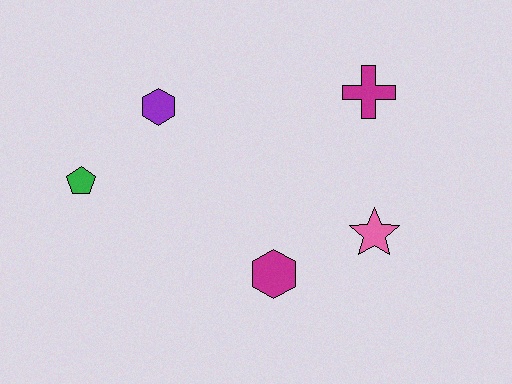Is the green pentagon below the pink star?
No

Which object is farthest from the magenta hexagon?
The green pentagon is farthest from the magenta hexagon.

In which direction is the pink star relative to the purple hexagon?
The pink star is to the right of the purple hexagon.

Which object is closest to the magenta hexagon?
The pink star is closest to the magenta hexagon.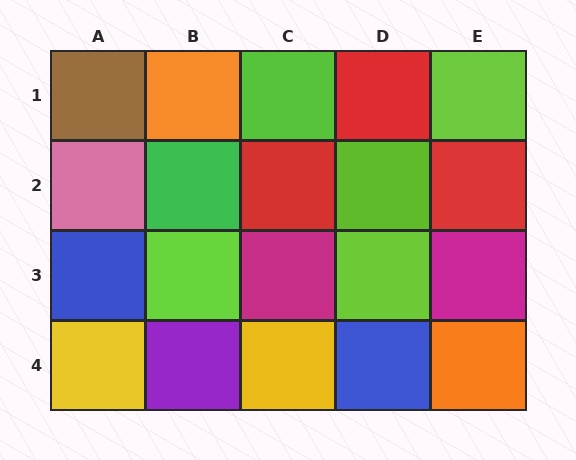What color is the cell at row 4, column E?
Orange.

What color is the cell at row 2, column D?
Lime.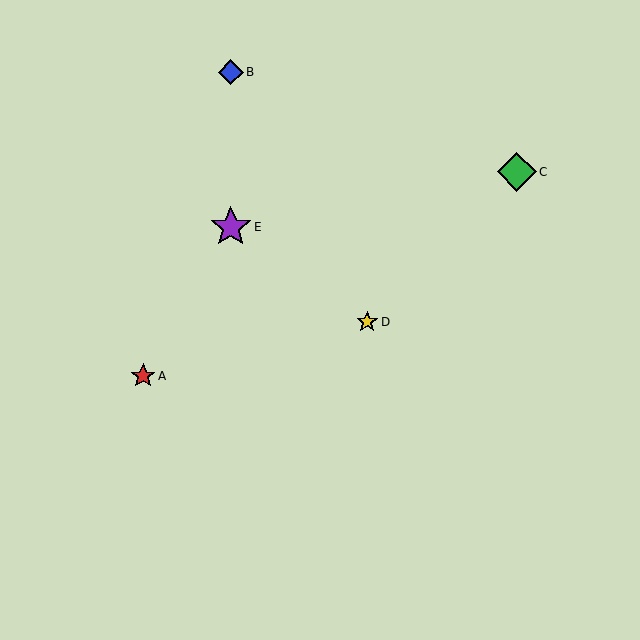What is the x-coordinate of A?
Object A is at x≈143.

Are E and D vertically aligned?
No, E is at x≈231 and D is at x≈367.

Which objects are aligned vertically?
Objects B, E are aligned vertically.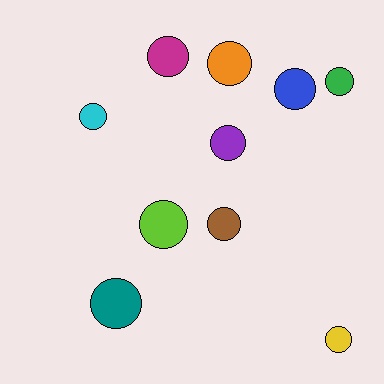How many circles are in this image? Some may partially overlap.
There are 10 circles.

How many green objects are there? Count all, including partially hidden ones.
There is 1 green object.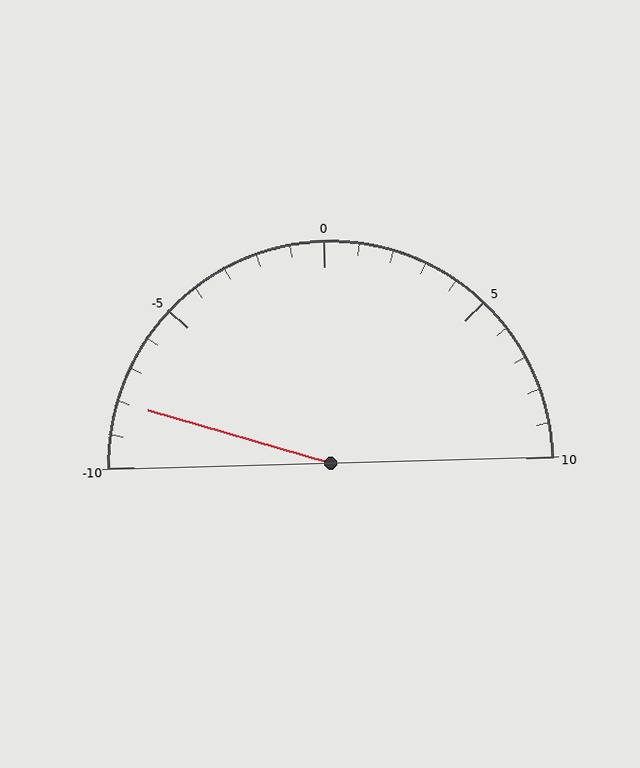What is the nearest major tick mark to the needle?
The nearest major tick mark is -10.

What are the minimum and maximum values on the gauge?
The gauge ranges from -10 to 10.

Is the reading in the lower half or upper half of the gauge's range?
The reading is in the lower half of the range (-10 to 10).